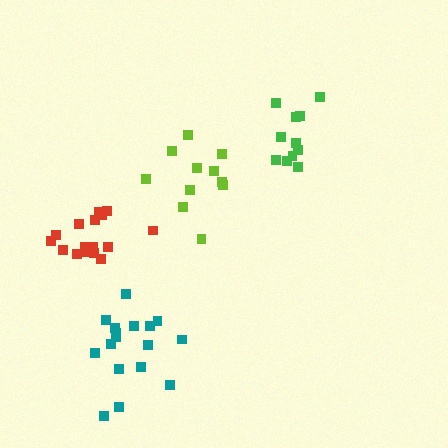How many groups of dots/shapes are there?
There are 4 groups.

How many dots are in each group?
Group 1: 16 dots, Group 2: 11 dots, Group 3: 17 dots, Group 4: 11 dots (55 total).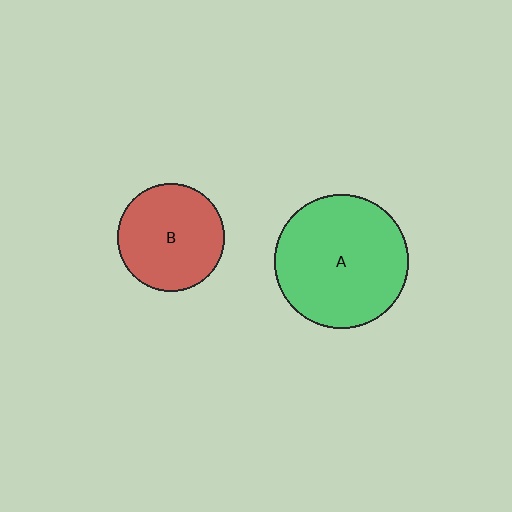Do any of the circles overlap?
No, none of the circles overlap.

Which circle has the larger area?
Circle A (green).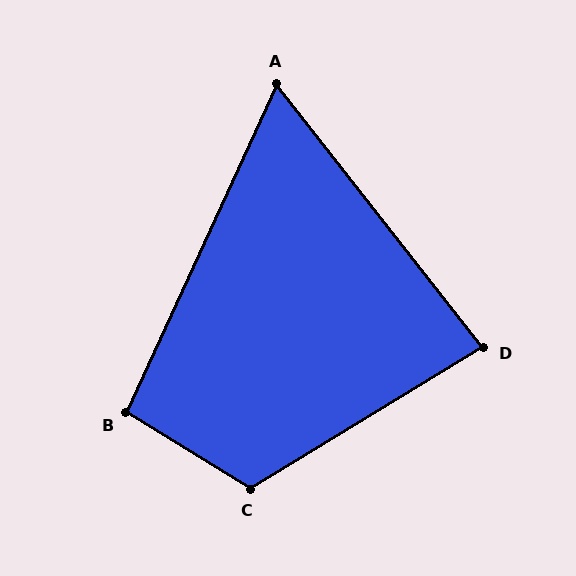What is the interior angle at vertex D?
Approximately 83 degrees (acute).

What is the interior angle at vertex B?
Approximately 97 degrees (obtuse).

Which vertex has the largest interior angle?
C, at approximately 117 degrees.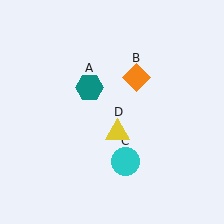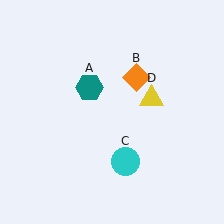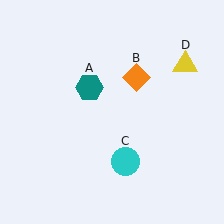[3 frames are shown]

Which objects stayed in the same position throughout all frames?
Teal hexagon (object A) and orange diamond (object B) and cyan circle (object C) remained stationary.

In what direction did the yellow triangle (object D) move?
The yellow triangle (object D) moved up and to the right.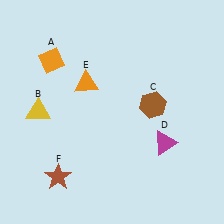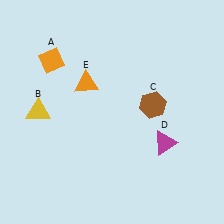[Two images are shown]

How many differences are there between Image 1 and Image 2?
There is 1 difference between the two images.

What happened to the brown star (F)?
The brown star (F) was removed in Image 2. It was in the bottom-left area of Image 1.